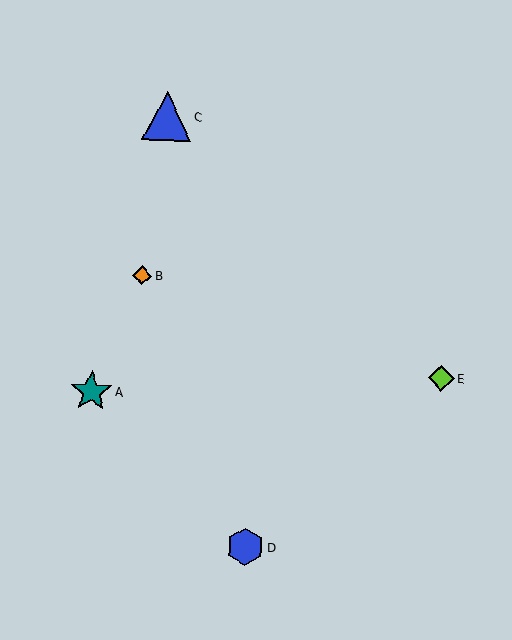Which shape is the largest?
The blue triangle (labeled C) is the largest.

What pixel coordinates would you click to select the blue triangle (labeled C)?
Click at (167, 116) to select the blue triangle C.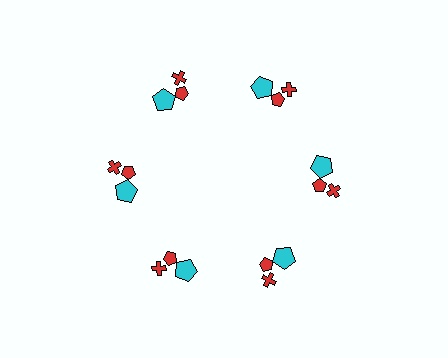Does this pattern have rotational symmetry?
Yes, this pattern has 6-fold rotational symmetry. It looks the same after rotating 60 degrees around the center.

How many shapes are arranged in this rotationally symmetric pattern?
There are 18 shapes, arranged in 6 groups of 3.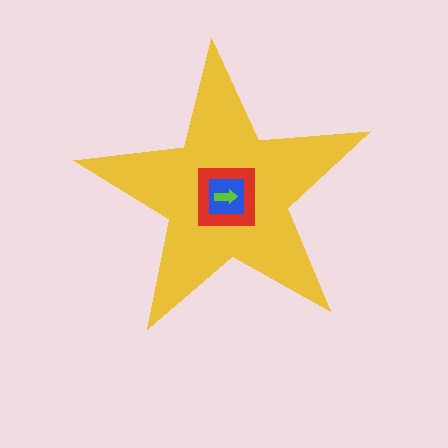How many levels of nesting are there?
4.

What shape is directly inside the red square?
The blue square.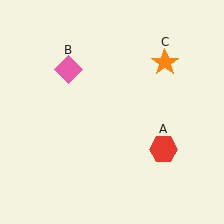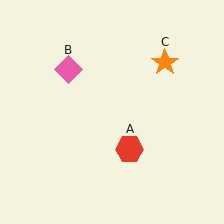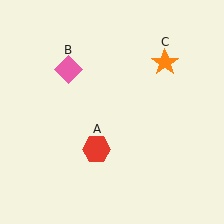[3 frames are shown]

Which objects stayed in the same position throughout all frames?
Pink diamond (object B) and orange star (object C) remained stationary.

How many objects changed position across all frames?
1 object changed position: red hexagon (object A).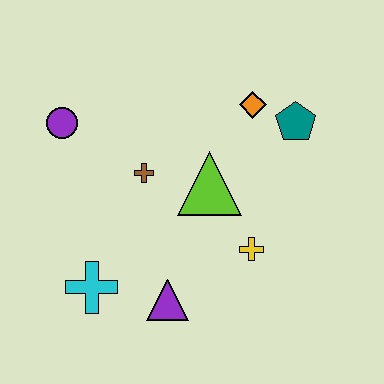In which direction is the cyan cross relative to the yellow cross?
The cyan cross is to the left of the yellow cross.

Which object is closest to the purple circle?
The brown cross is closest to the purple circle.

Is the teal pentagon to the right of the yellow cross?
Yes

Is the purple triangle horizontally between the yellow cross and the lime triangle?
No